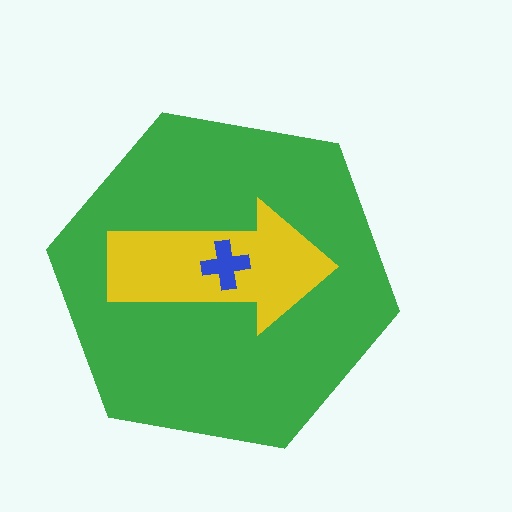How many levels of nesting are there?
3.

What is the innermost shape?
The blue cross.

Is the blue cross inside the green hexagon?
Yes.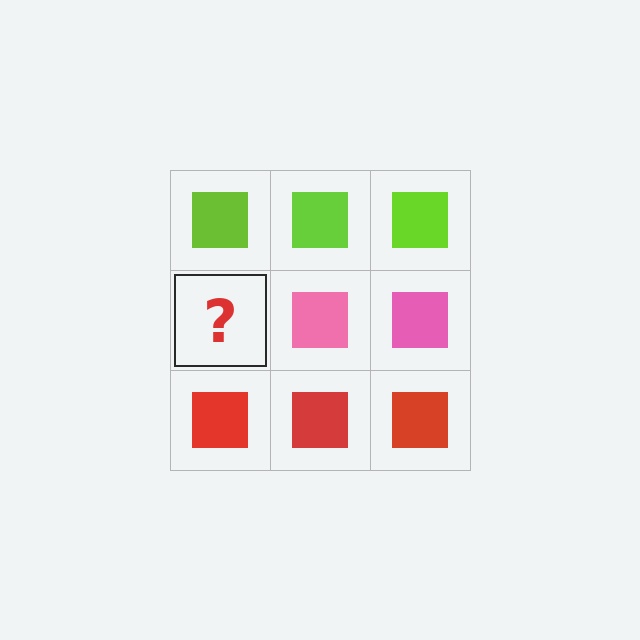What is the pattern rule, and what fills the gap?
The rule is that each row has a consistent color. The gap should be filled with a pink square.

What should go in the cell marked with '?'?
The missing cell should contain a pink square.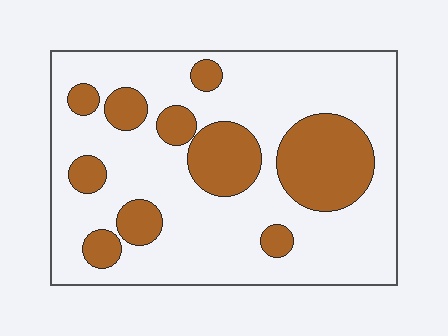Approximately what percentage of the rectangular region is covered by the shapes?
Approximately 25%.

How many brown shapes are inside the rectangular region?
10.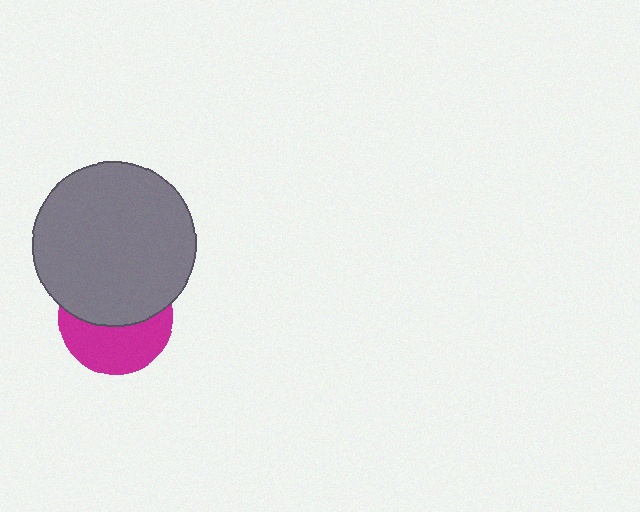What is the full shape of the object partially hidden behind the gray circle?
The partially hidden object is a magenta circle.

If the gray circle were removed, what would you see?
You would see the complete magenta circle.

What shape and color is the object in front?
The object in front is a gray circle.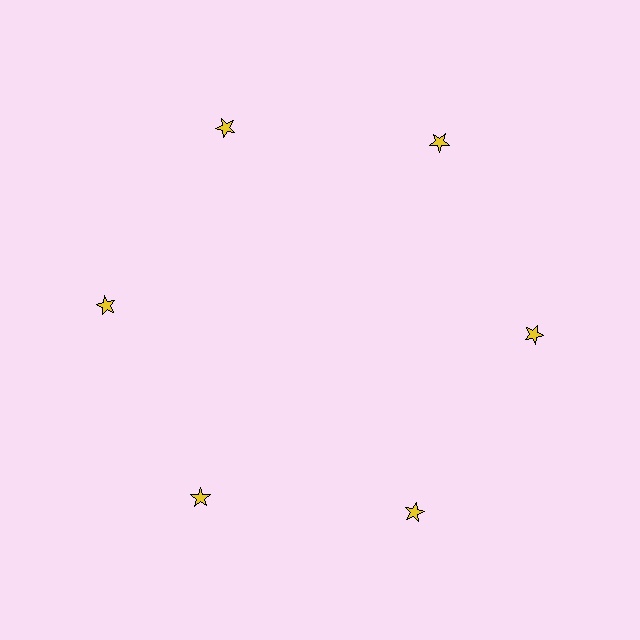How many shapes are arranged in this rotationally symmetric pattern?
There are 6 shapes, arranged in 6 groups of 1.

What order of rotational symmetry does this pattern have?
This pattern has 6-fold rotational symmetry.